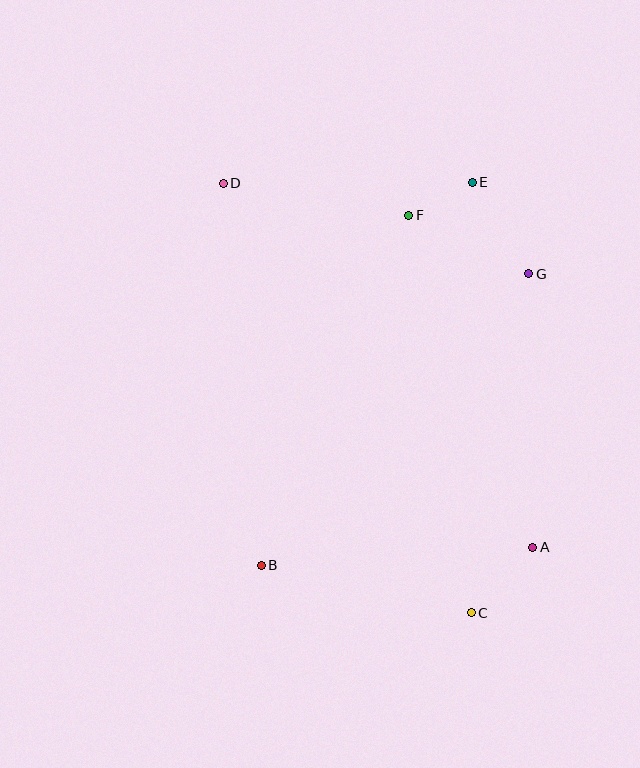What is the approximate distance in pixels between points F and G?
The distance between F and G is approximately 134 pixels.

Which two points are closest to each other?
Points E and F are closest to each other.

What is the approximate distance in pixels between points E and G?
The distance between E and G is approximately 108 pixels.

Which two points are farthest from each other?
Points C and D are farthest from each other.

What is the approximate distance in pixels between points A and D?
The distance between A and D is approximately 478 pixels.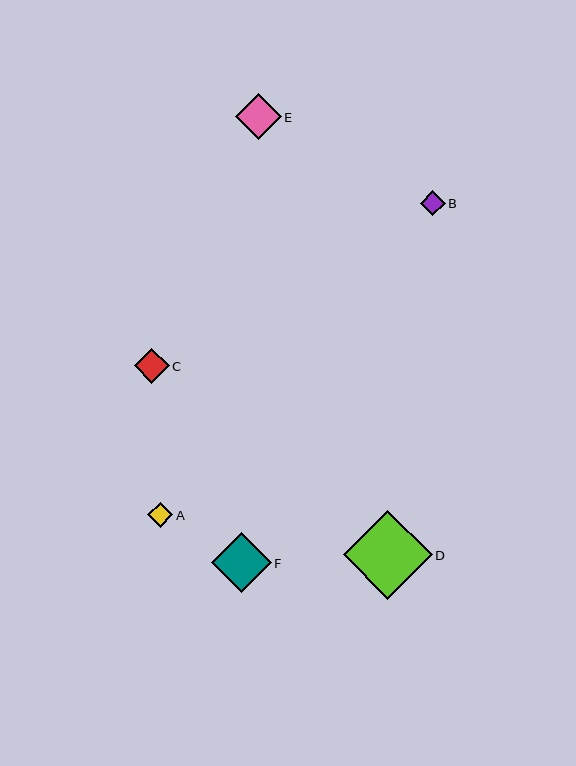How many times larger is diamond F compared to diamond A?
Diamond F is approximately 2.4 times the size of diamond A.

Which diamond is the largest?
Diamond D is the largest with a size of approximately 89 pixels.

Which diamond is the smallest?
Diamond B is the smallest with a size of approximately 25 pixels.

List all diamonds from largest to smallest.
From largest to smallest: D, F, E, C, A, B.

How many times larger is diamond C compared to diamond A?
Diamond C is approximately 1.4 times the size of diamond A.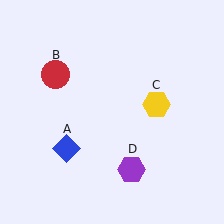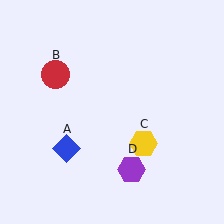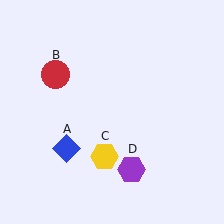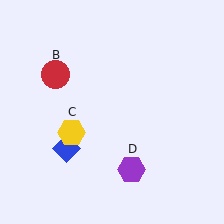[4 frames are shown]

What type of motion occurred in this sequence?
The yellow hexagon (object C) rotated clockwise around the center of the scene.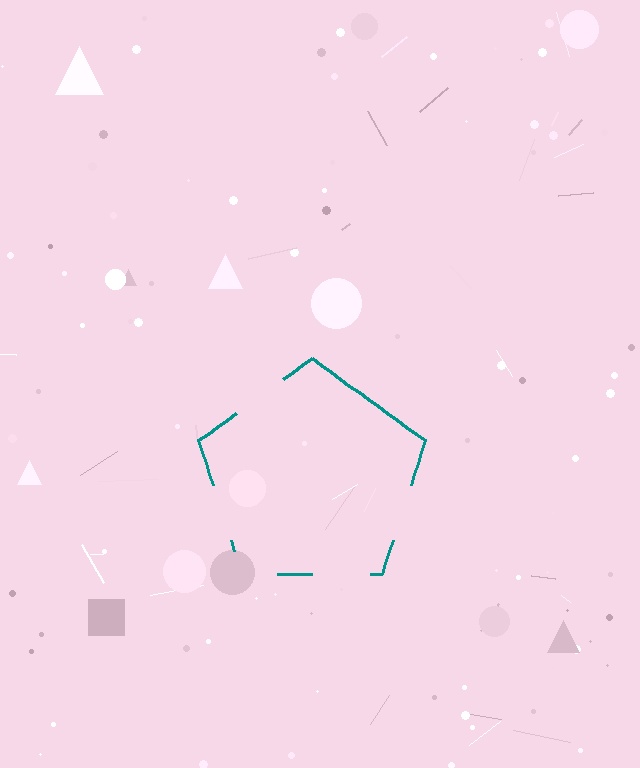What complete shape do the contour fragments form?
The contour fragments form a pentagon.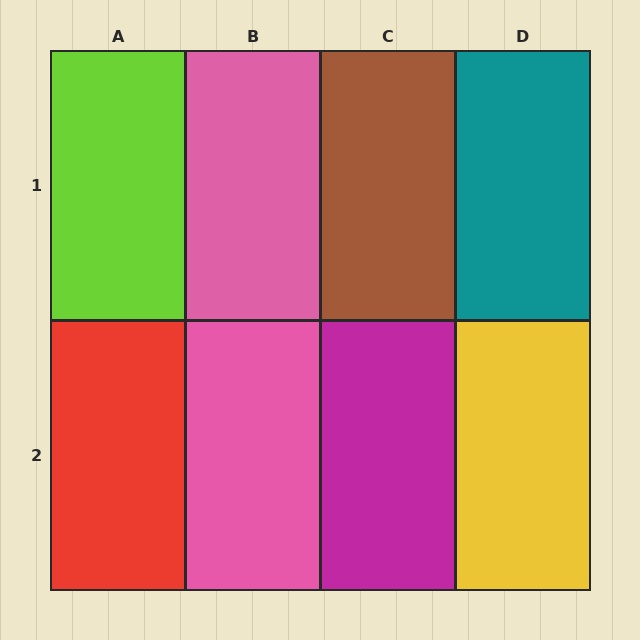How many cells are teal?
1 cell is teal.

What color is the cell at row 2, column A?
Red.